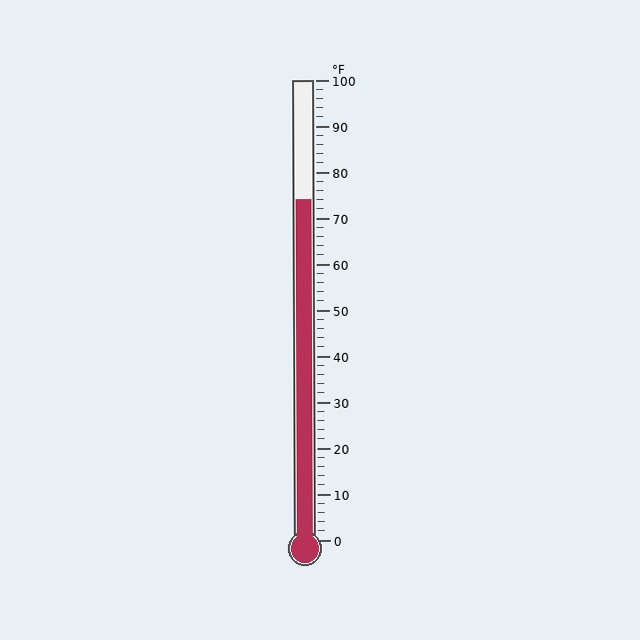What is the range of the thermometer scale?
The thermometer scale ranges from 0°F to 100°F.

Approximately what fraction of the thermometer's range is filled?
The thermometer is filled to approximately 75% of its range.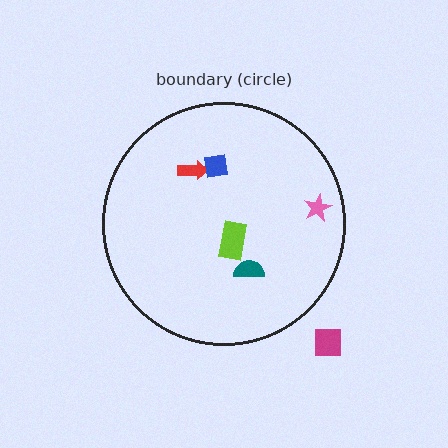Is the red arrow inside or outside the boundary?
Inside.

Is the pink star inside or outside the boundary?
Inside.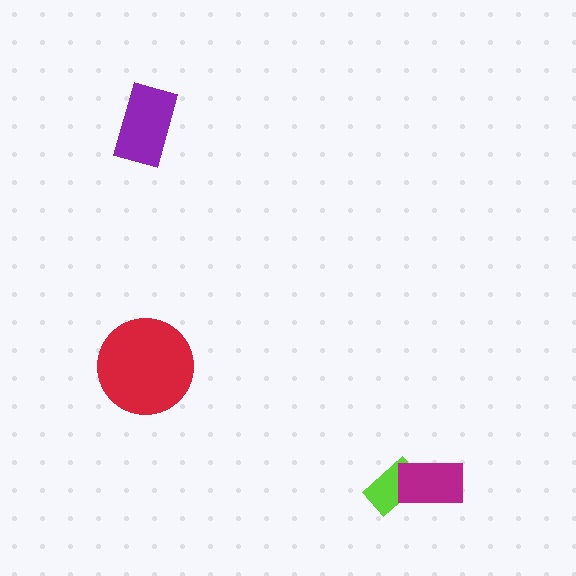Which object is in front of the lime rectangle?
The magenta rectangle is in front of the lime rectangle.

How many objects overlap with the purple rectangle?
0 objects overlap with the purple rectangle.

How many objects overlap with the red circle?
0 objects overlap with the red circle.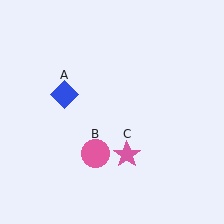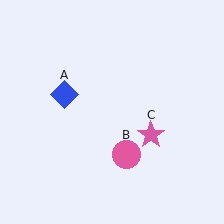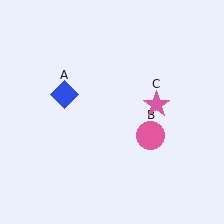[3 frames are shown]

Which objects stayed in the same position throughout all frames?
Blue diamond (object A) remained stationary.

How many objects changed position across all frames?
2 objects changed position: pink circle (object B), pink star (object C).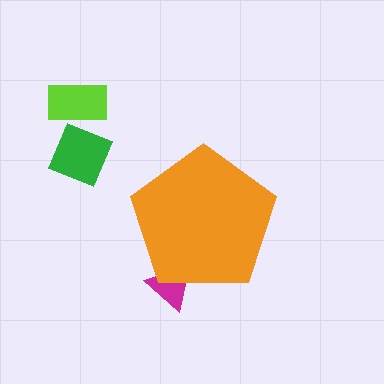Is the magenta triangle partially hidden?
Yes, the magenta triangle is partially hidden behind the orange pentagon.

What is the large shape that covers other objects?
An orange pentagon.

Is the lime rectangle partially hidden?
No, the lime rectangle is fully visible.